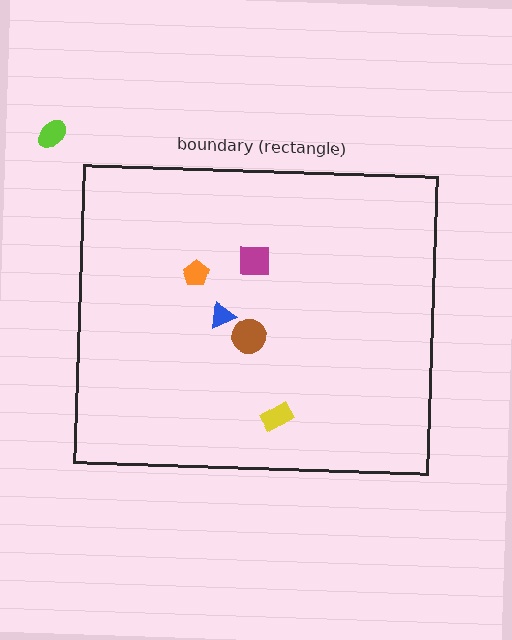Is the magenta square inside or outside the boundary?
Inside.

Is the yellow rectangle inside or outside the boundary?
Inside.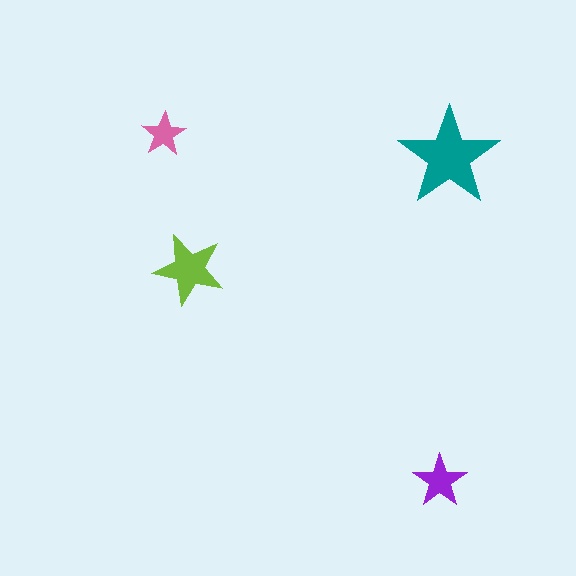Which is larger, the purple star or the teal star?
The teal one.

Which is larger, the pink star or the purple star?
The purple one.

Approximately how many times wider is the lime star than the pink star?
About 1.5 times wider.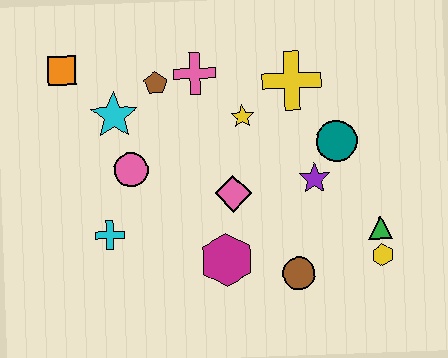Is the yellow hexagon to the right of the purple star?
Yes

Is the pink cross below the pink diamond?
No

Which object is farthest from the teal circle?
The orange square is farthest from the teal circle.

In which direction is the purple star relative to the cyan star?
The purple star is to the right of the cyan star.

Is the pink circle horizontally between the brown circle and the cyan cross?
Yes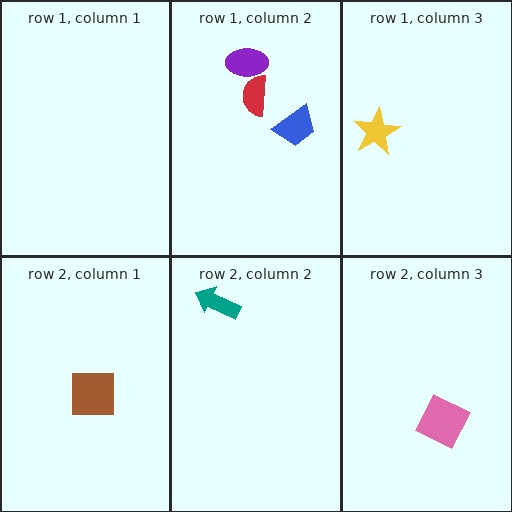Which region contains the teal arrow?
The row 2, column 2 region.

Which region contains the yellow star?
The row 1, column 3 region.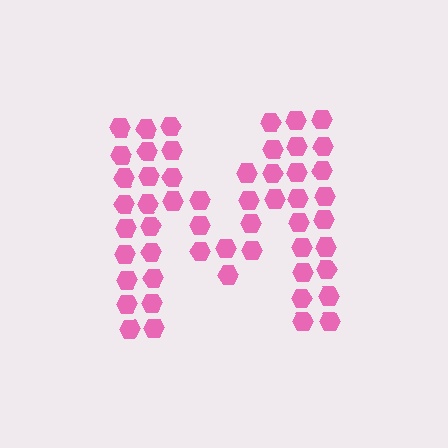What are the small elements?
The small elements are hexagons.